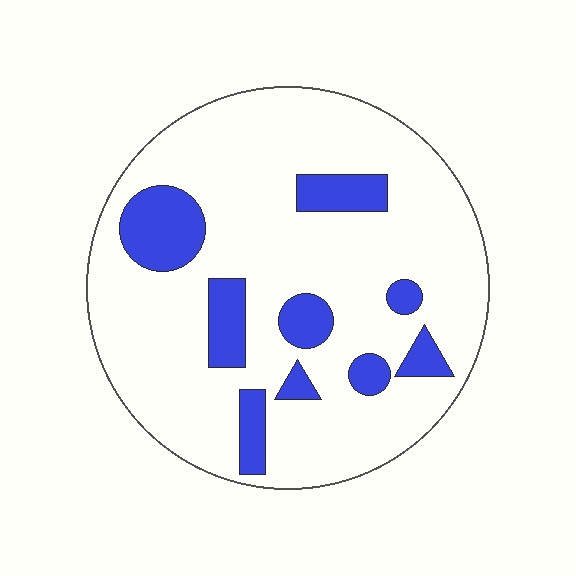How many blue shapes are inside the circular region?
9.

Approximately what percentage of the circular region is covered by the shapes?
Approximately 20%.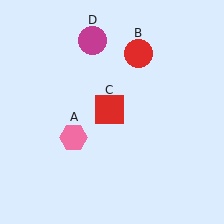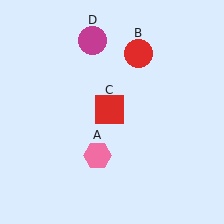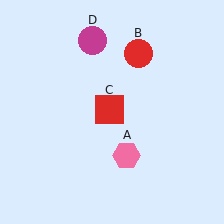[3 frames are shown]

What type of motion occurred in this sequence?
The pink hexagon (object A) rotated counterclockwise around the center of the scene.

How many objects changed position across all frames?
1 object changed position: pink hexagon (object A).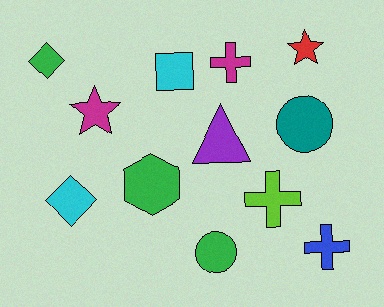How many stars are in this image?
There are 2 stars.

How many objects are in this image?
There are 12 objects.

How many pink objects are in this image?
There are no pink objects.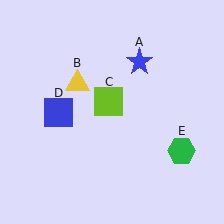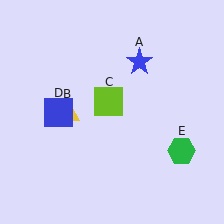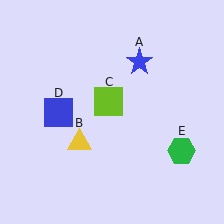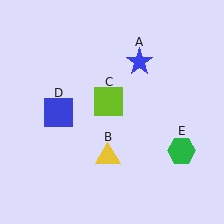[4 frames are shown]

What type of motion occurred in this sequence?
The yellow triangle (object B) rotated counterclockwise around the center of the scene.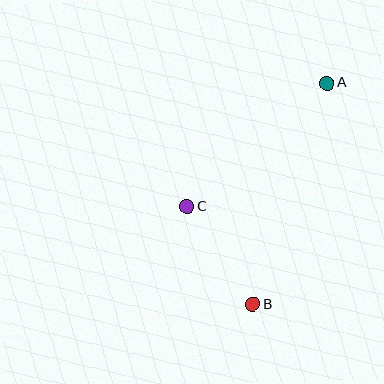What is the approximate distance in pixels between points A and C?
The distance between A and C is approximately 187 pixels.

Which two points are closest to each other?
Points B and C are closest to each other.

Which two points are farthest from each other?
Points A and B are farthest from each other.